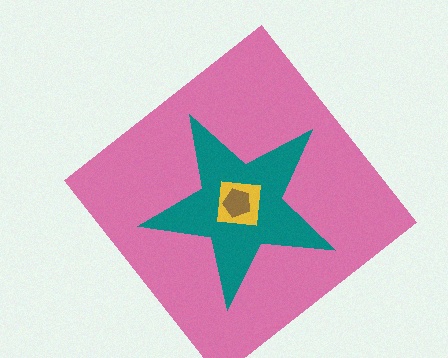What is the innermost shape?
The brown pentagon.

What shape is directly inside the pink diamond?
The teal star.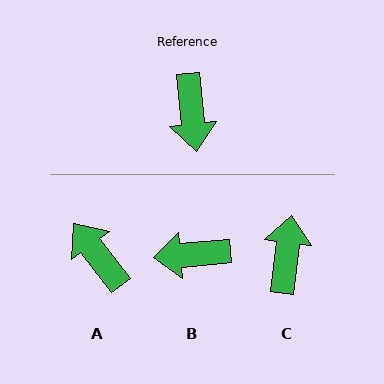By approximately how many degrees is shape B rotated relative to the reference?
Approximately 91 degrees clockwise.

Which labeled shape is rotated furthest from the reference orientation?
C, about 167 degrees away.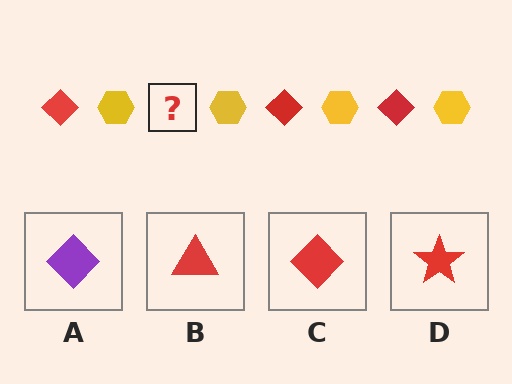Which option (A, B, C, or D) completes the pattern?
C.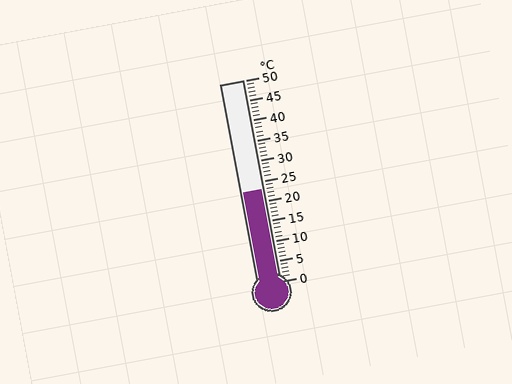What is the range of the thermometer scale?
The thermometer scale ranges from 0°C to 50°C.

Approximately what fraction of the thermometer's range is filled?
The thermometer is filled to approximately 45% of its range.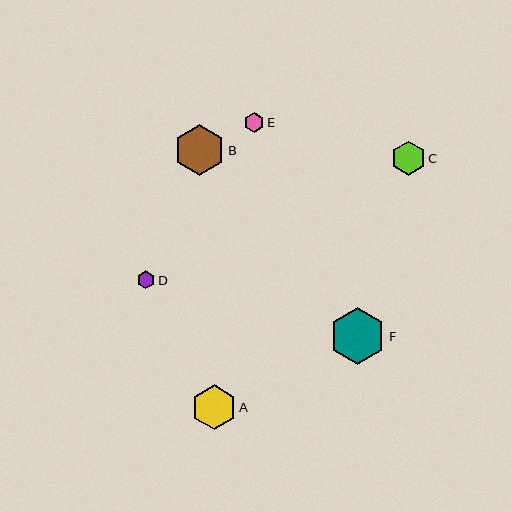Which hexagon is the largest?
Hexagon F is the largest with a size of approximately 56 pixels.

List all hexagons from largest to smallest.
From largest to smallest: F, B, A, C, E, D.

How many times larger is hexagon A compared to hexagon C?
Hexagon A is approximately 1.3 times the size of hexagon C.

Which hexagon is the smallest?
Hexagon D is the smallest with a size of approximately 18 pixels.